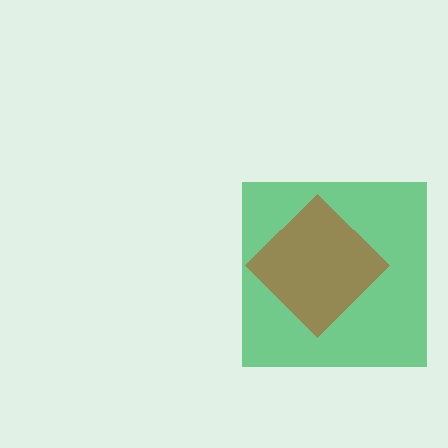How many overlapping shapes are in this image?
There are 2 overlapping shapes in the image.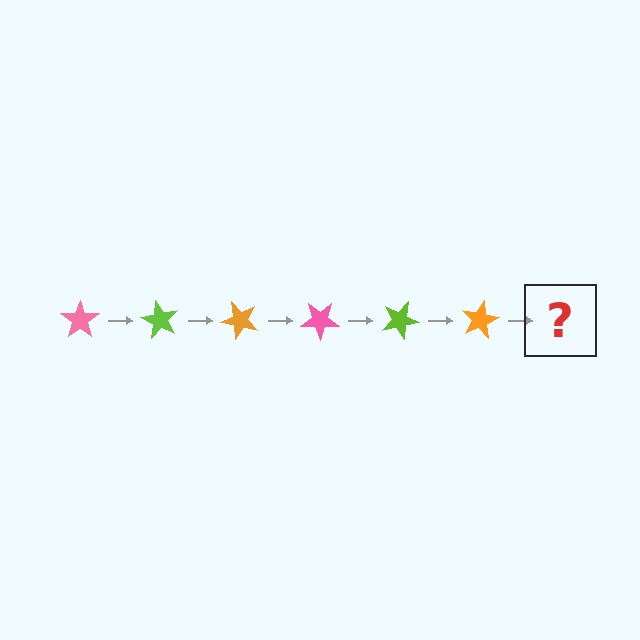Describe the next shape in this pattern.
It should be a pink star, rotated 360 degrees from the start.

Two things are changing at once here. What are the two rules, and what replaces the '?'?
The two rules are that it rotates 60 degrees each step and the color cycles through pink, lime, and orange. The '?' should be a pink star, rotated 360 degrees from the start.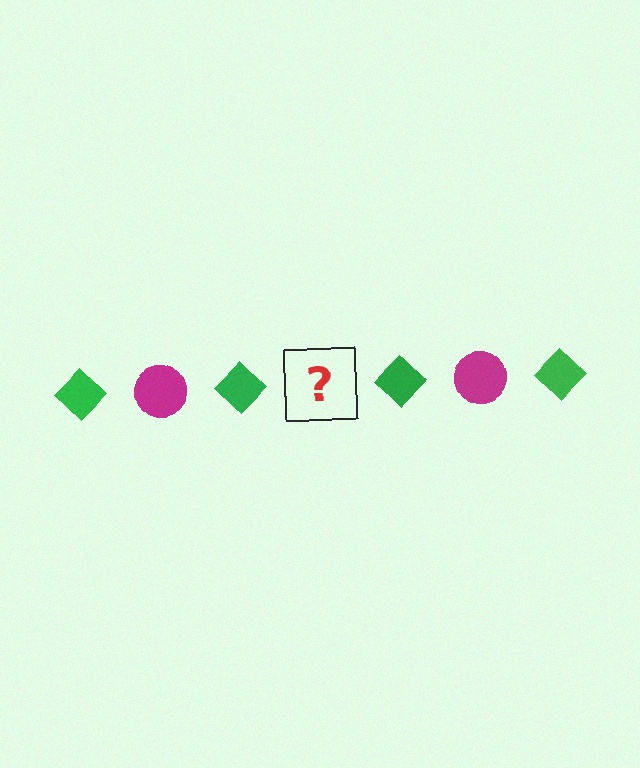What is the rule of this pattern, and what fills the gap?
The rule is that the pattern alternates between green diamond and magenta circle. The gap should be filled with a magenta circle.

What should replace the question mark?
The question mark should be replaced with a magenta circle.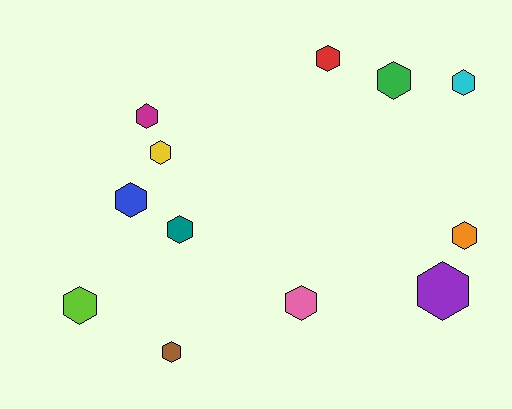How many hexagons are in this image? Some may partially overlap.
There are 12 hexagons.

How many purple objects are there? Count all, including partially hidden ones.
There is 1 purple object.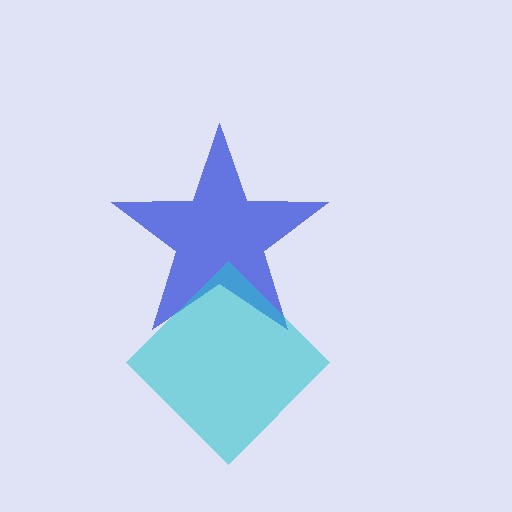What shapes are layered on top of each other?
The layered shapes are: a blue star, a cyan diamond.